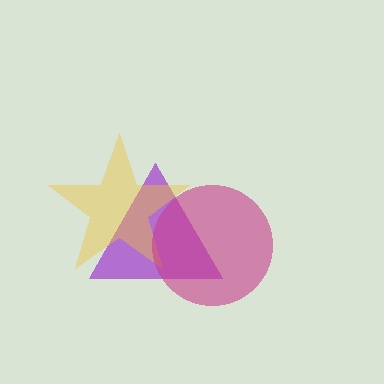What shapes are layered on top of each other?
The layered shapes are: a purple triangle, a yellow star, a magenta circle.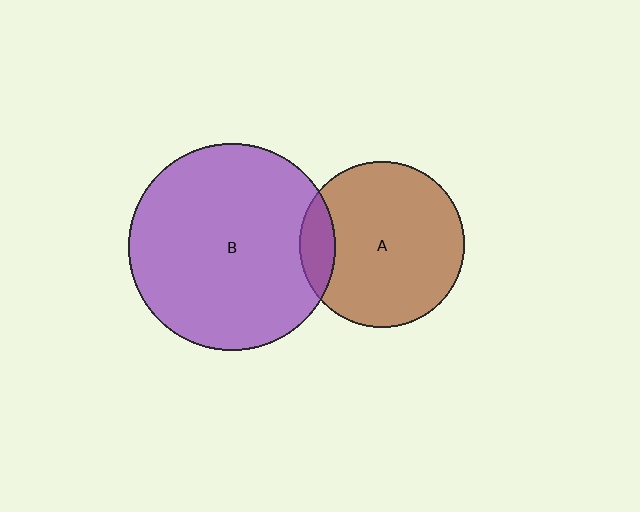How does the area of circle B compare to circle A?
Approximately 1.6 times.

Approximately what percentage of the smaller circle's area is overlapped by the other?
Approximately 15%.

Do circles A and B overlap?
Yes.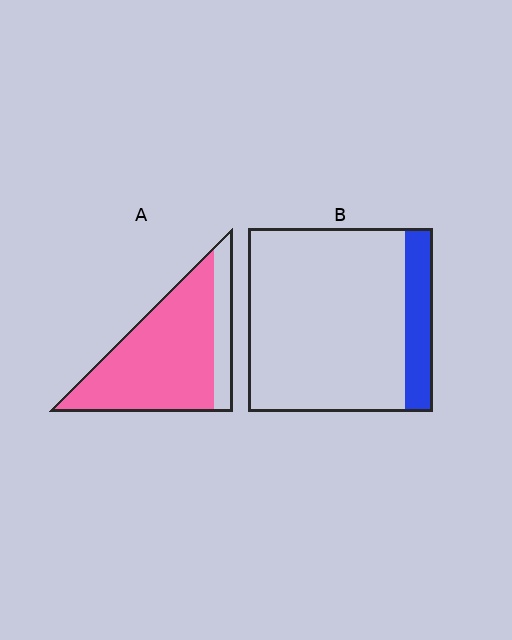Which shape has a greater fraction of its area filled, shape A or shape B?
Shape A.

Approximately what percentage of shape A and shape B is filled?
A is approximately 80% and B is approximately 15%.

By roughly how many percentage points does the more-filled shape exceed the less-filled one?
By roughly 65 percentage points (A over B).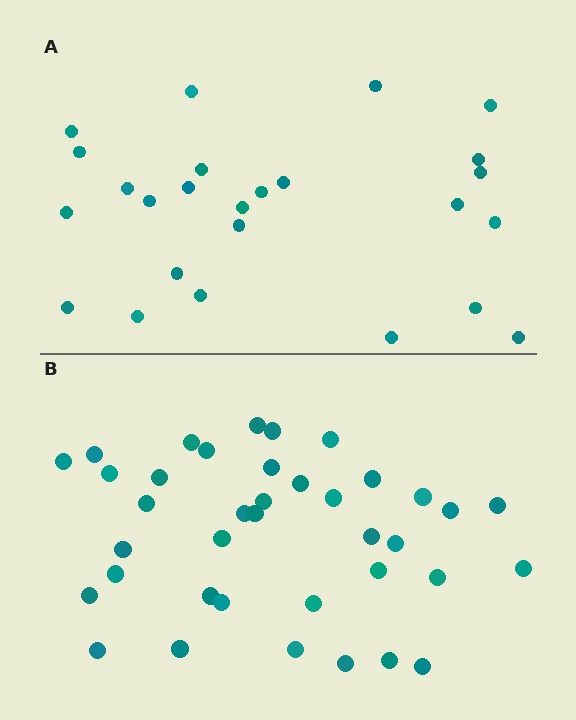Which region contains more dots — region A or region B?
Region B (the bottom region) has more dots.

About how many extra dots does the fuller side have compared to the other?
Region B has approximately 15 more dots than region A.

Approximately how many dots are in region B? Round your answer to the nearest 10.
About 40 dots. (The exact count is 38, which rounds to 40.)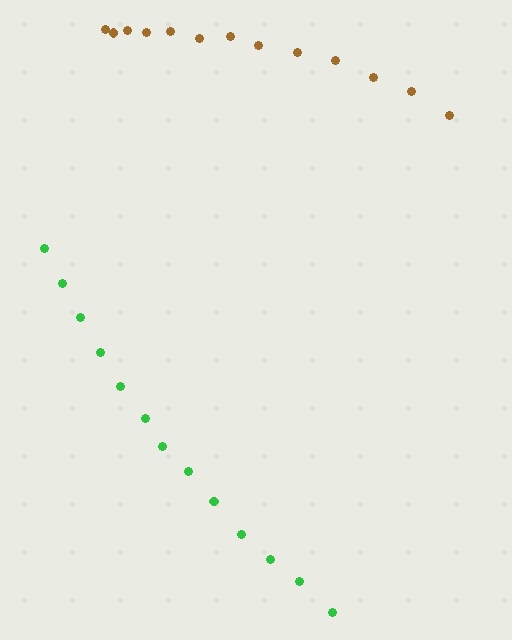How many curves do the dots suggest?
There are 2 distinct paths.